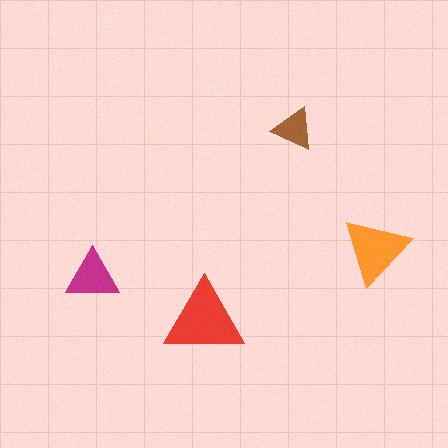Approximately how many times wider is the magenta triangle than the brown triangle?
About 1.5 times wider.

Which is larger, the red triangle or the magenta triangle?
The red one.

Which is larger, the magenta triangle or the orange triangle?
The orange one.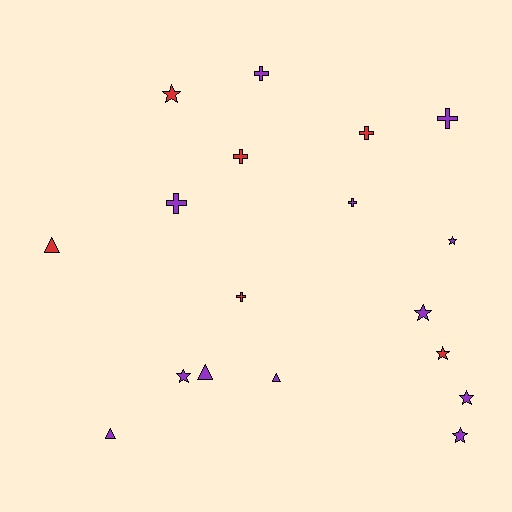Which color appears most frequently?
Purple, with 12 objects.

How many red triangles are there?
There is 1 red triangle.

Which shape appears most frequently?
Cross, with 7 objects.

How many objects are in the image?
There are 18 objects.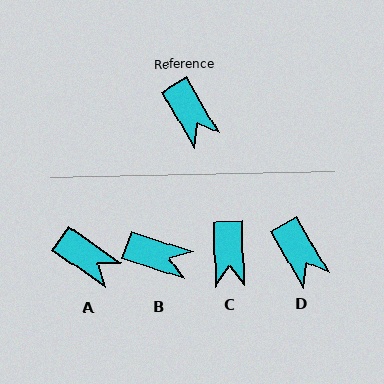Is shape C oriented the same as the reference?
No, it is off by about 29 degrees.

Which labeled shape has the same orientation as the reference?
D.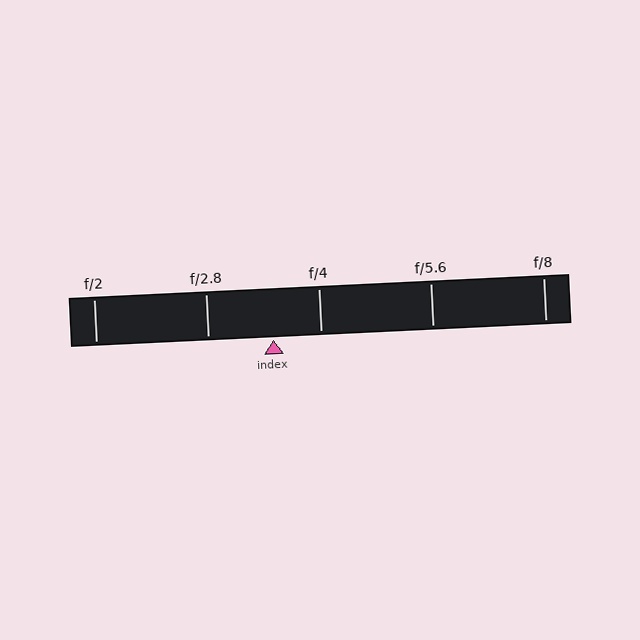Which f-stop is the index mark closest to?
The index mark is closest to f/4.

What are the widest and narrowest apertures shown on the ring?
The widest aperture shown is f/2 and the narrowest is f/8.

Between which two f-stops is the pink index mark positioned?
The index mark is between f/2.8 and f/4.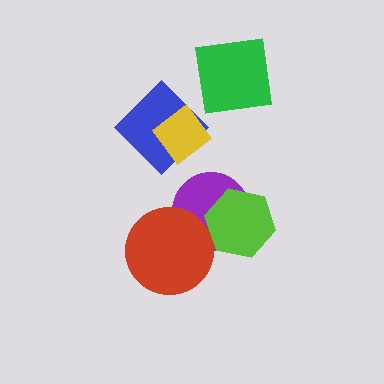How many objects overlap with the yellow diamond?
1 object overlaps with the yellow diamond.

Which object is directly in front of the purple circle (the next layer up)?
The lime hexagon is directly in front of the purple circle.